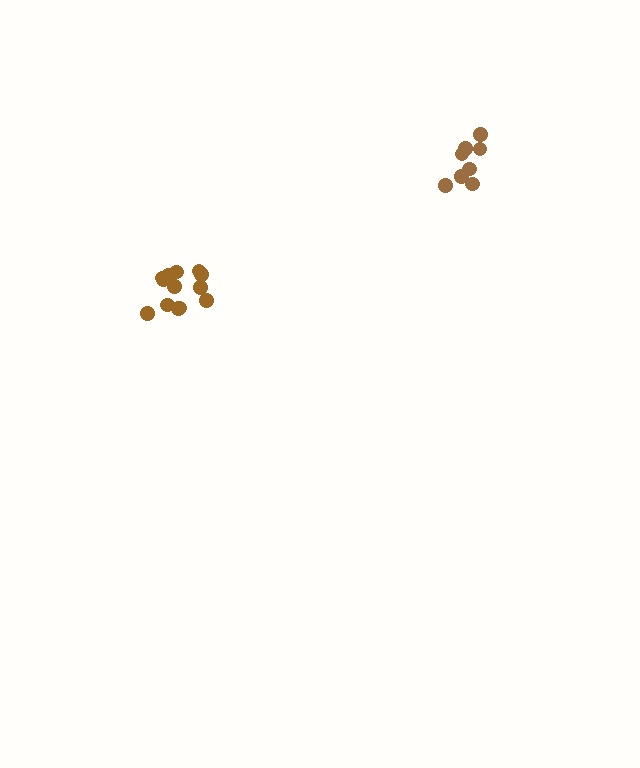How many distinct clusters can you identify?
There are 2 distinct clusters.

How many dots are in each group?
Group 1: 8 dots, Group 2: 13 dots (21 total).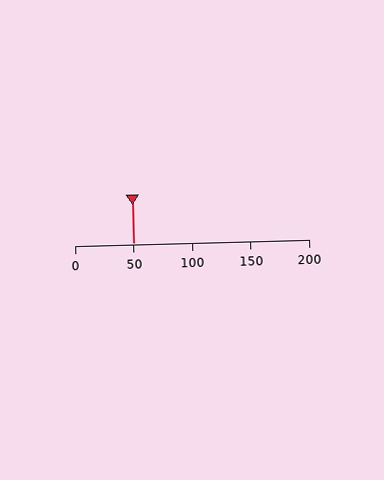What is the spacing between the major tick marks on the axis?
The major ticks are spaced 50 apart.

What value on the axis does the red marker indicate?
The marker indicates approximately 50.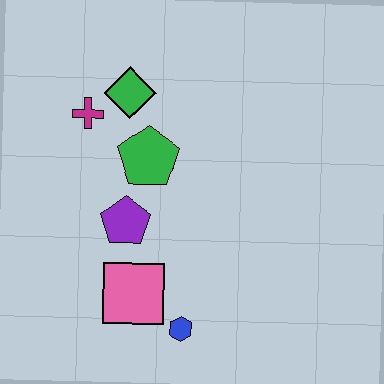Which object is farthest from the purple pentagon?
The green diamond is farthest from the purple pentagon.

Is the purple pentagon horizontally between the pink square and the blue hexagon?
No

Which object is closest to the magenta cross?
The green diamond is closest to the magenta cross.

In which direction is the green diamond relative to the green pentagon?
The green diamond is above the green pentagon.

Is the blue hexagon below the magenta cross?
Yes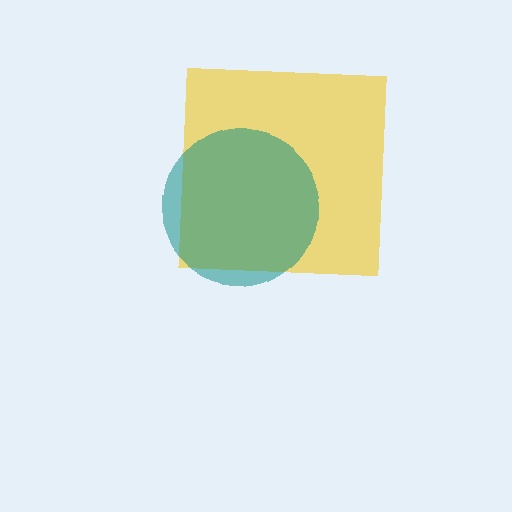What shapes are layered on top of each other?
The layered shapes are: a yellow square, a teal circle.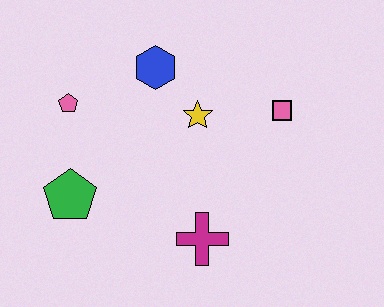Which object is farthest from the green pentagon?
The pink square is farthest from the green pentagon.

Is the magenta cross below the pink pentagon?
Yes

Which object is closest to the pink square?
The yellow star is closest to the pink square.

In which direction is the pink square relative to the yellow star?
The pink square is to the right of the yellow star.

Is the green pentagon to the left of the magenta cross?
Yes